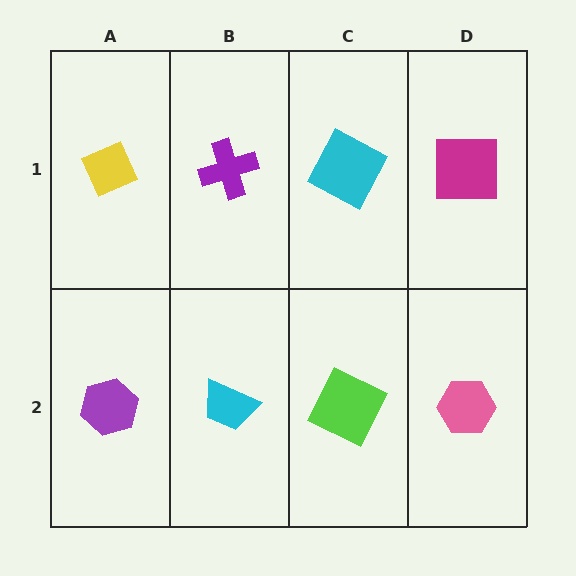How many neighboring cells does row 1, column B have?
3.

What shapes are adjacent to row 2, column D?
A magenta square (row 1, column D), a lime square (row 2, column C).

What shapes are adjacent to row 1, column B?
A cyan trapezoid (row 2, column B), a yellow diamond (row 1, column A), a cyan square (row 1, column C).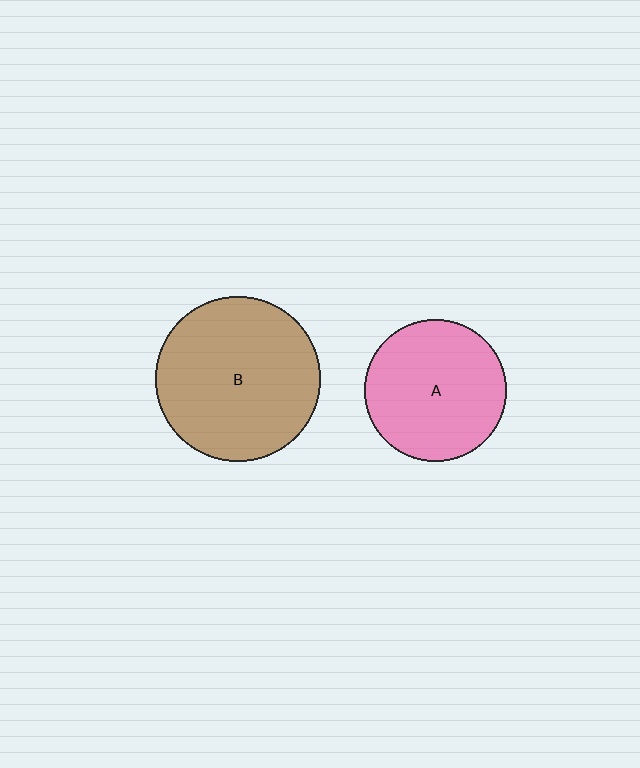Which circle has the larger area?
Circle B (brown).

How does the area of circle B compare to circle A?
Approximately 1.3 times.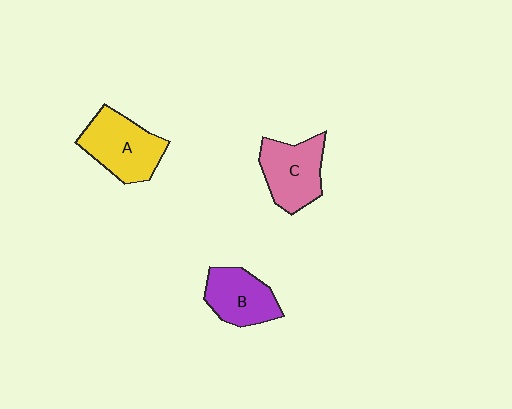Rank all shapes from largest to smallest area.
From largest to smallest: A (yellow), C (pink), B (purple).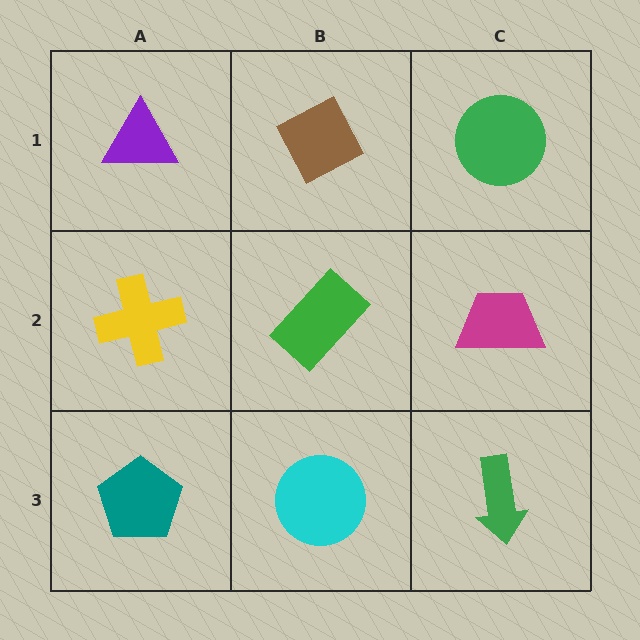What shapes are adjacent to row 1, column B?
A green rectangle (row 2, column B), a purple triangle (row 1, column A), a green circle (row 1, column C).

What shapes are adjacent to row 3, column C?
A magenta trapezoid (row 2, column C), a cyan circle (row 3, column B).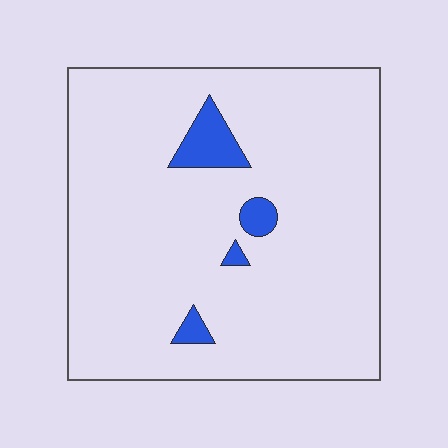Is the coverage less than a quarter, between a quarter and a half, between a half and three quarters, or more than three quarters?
Less than a quarter.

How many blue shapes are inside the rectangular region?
4.